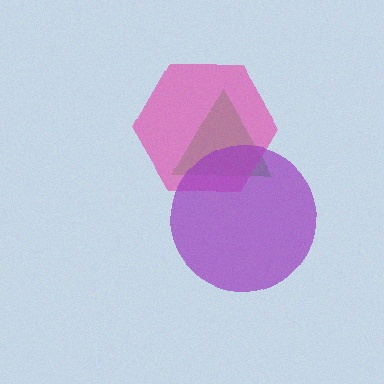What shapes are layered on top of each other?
The layered shapes are: a green triangle, a pink hexagon, a purple circle.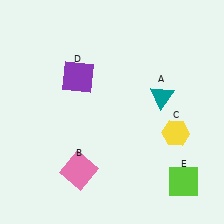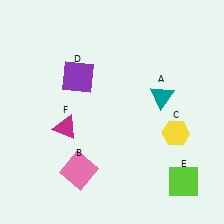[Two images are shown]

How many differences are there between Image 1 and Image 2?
There is 1 difference between the two images.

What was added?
A magenta triangle (F) was added in Image 2.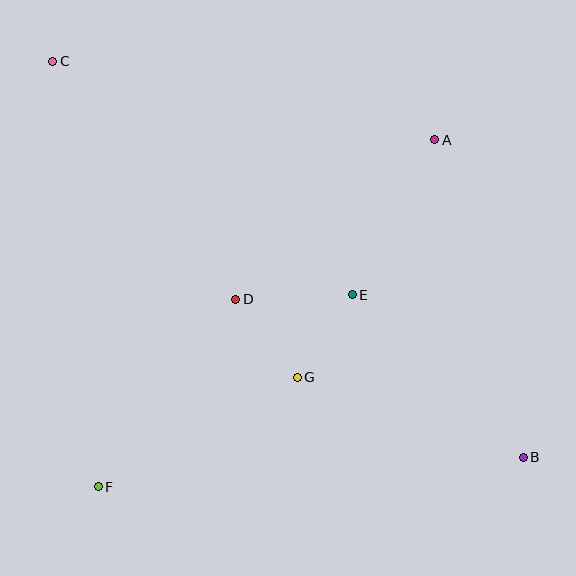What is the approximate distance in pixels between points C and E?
The distance between C and E is approximately 380 pixels.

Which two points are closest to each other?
Points E and G are closest to each other.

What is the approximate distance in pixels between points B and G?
The distance between B and G is approximately 240 pixels.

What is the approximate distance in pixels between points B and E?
The distance between B and E is approximately 236 pixels.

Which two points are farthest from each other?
Points B and C are farthest from each other.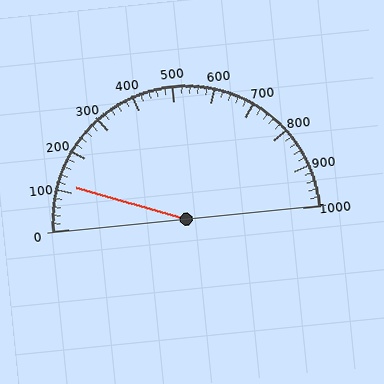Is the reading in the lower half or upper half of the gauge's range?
The reading is in the lower half of the range (0 to 1000).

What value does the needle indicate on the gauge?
The needle indicates approximately 120.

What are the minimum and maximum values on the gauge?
The gauge ranges from 0 to 1000.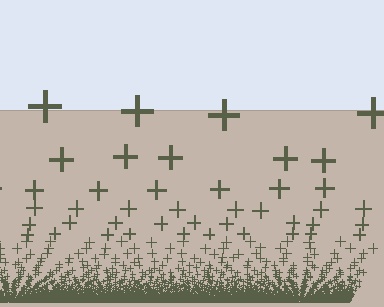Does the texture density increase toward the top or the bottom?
Density increases toward the bottom.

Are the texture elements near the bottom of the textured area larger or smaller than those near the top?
Smaller. The gradient is inverted — elements near the bottom are smaller and denser.